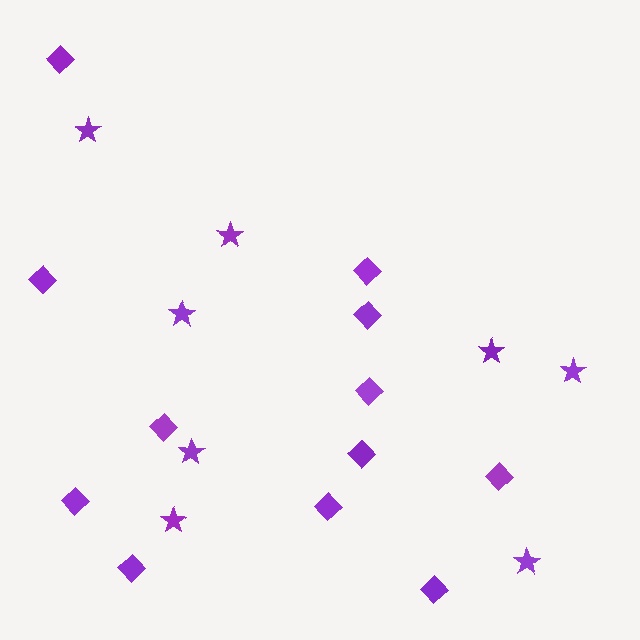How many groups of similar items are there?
There are 2 groups: one group of stars (8) and one group of diamonds (12).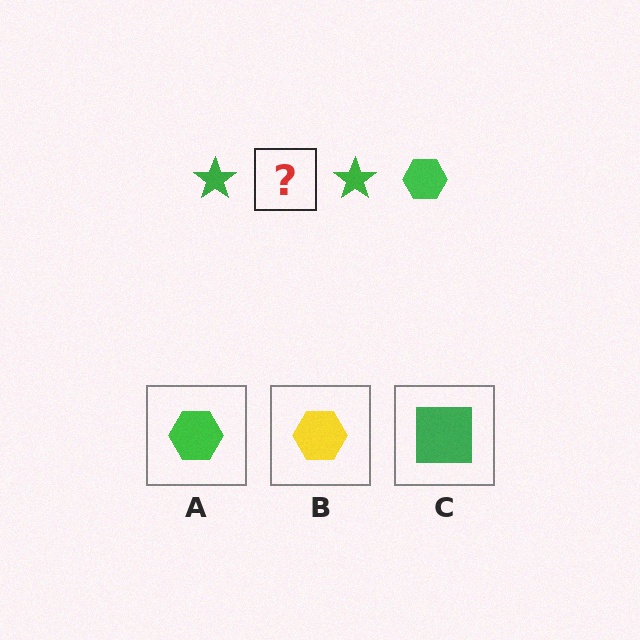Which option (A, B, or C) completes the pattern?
A.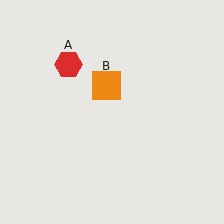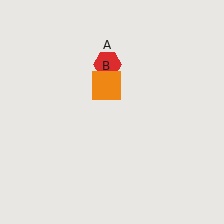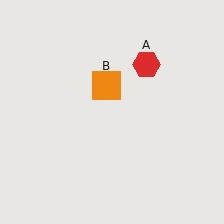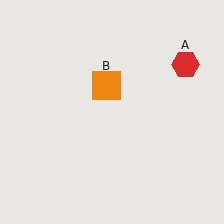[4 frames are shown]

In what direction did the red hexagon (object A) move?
The red hexagon (object A) moved right.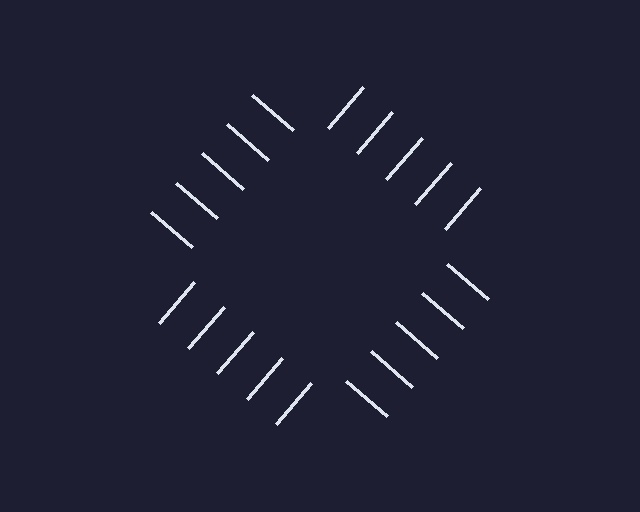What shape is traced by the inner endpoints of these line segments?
An illusory square — the line segments terminate on its edges but no continuous stroke is drawn.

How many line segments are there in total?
20 — 5 along each of the 4 edges.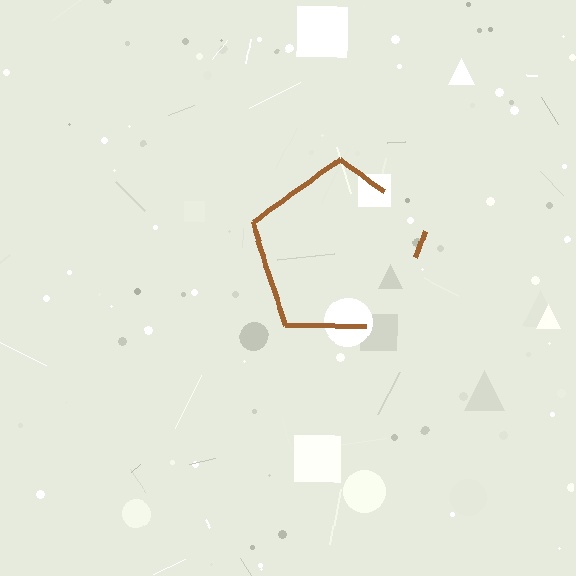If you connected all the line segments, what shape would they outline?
They would outline a pentagon.